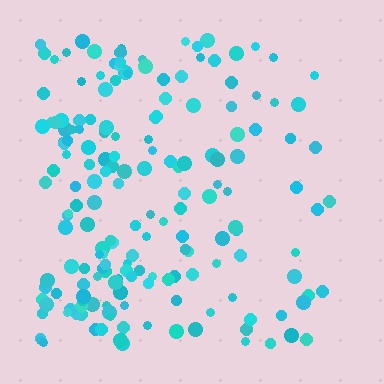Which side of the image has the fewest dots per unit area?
The right.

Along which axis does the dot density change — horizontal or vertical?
Horizontal.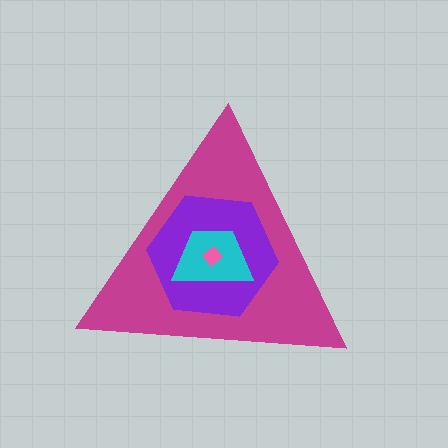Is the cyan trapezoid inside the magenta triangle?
Yes.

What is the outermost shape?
The magenta triangle.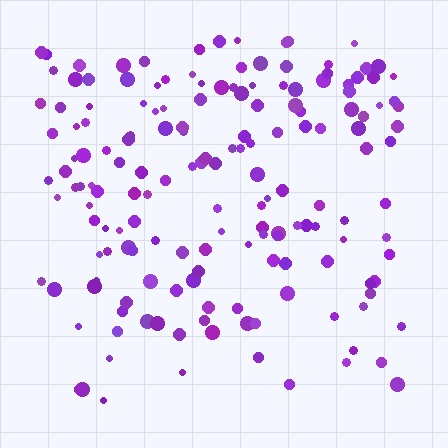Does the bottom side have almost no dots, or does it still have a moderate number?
Still a moderate number, just noticeably fewer than the top.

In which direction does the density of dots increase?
From bottom to top, with the top side densest.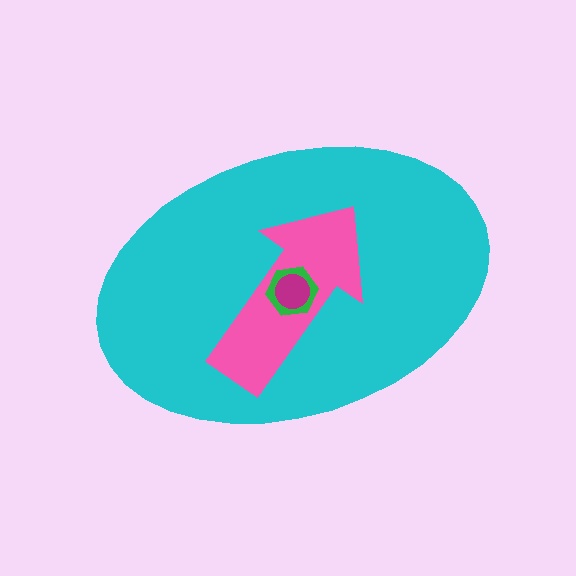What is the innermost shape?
The magenta circle.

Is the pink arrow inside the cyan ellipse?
Yes.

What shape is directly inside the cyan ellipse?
The pink arrow.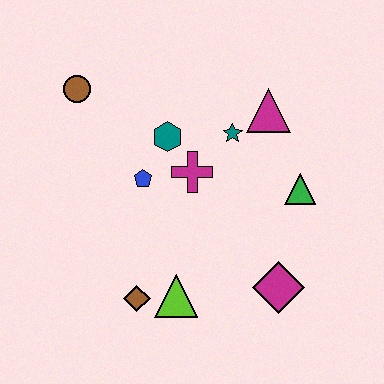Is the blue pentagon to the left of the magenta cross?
Yes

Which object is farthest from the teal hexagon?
The magenta diamond is farthest from the teal hexagon.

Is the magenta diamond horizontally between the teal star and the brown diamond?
No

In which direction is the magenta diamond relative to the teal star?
The magenta diamond is below the teal star.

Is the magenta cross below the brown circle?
Yes